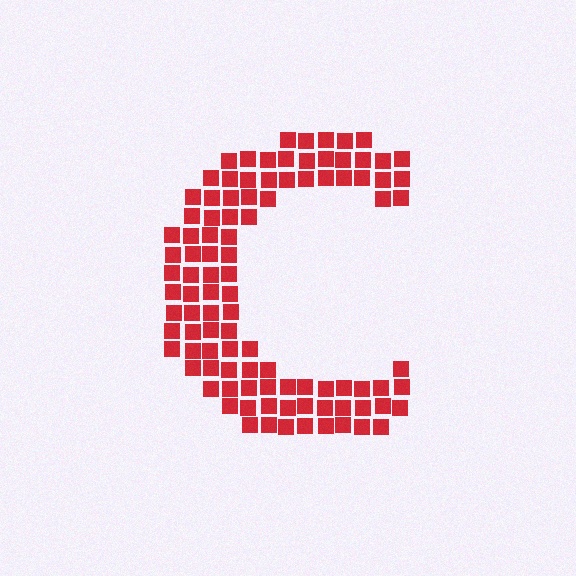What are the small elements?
The small elements are squares.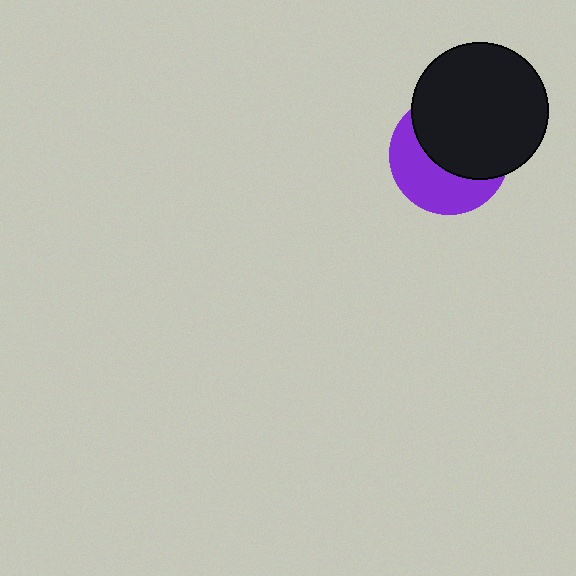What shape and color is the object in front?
The object in front is a black circle.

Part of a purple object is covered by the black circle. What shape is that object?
It is a circle.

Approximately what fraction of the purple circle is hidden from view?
Roughly 56% of the purple circle is hidden behind the black circle.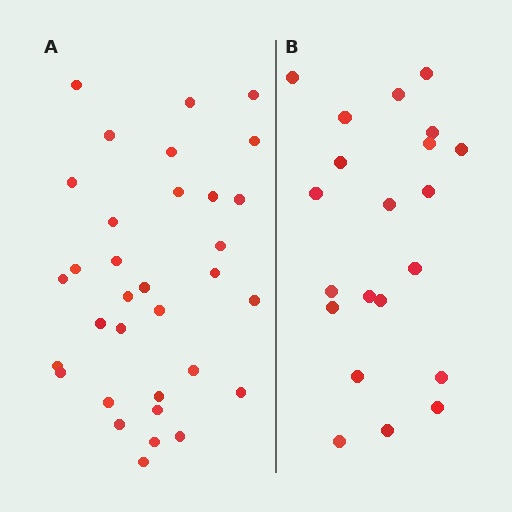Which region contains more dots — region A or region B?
Region A (the left region) has more dots.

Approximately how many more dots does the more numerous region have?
Region A has roughly 12 or so more dots than region B.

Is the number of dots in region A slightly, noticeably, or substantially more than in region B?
Region A has substantially more. The ratio is roughly 1.6 to 1.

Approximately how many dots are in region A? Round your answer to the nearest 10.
About 30 dots. (The exact count is 33, which rounds to 30.)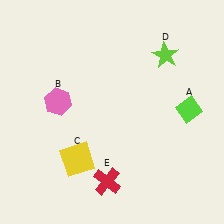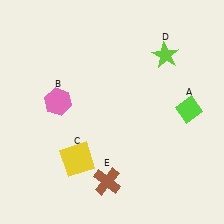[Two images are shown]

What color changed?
The cross (E) changed from red in Image 1 to brown in Image 2.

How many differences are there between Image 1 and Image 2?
There is 1 difference between the two images.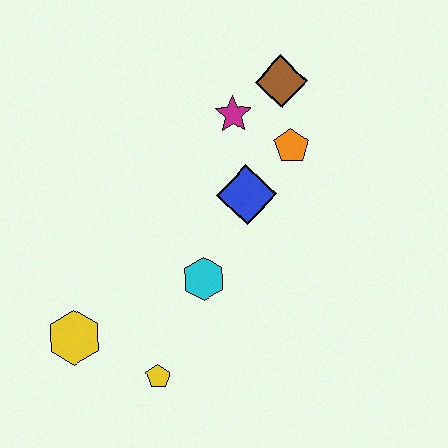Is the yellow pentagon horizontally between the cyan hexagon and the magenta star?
No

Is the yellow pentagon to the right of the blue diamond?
No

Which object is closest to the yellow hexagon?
The yellow pentagon is closest to the yellow hexagon.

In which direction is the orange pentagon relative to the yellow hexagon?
The orange pentagon is to the right of the yellow hexagon.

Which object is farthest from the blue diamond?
The yellow hexagon is farthest from the blue diamond.